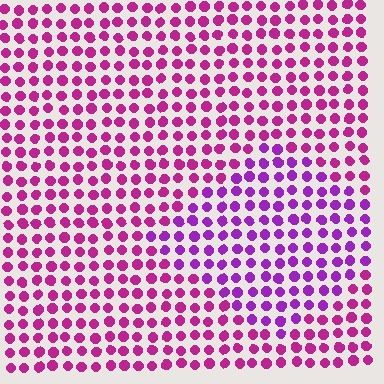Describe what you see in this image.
The image is filled with small magenta elements in a uniform arrangement. A diamond-shaped region is visible where the elements are tinted to a slightly different hue, forming a subtle color boundary.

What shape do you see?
I see a diamond.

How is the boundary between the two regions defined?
The boundary is defined purely by a slight shift in hue (about 30 degrees). Spacing, size, and orientation are identical on both sides.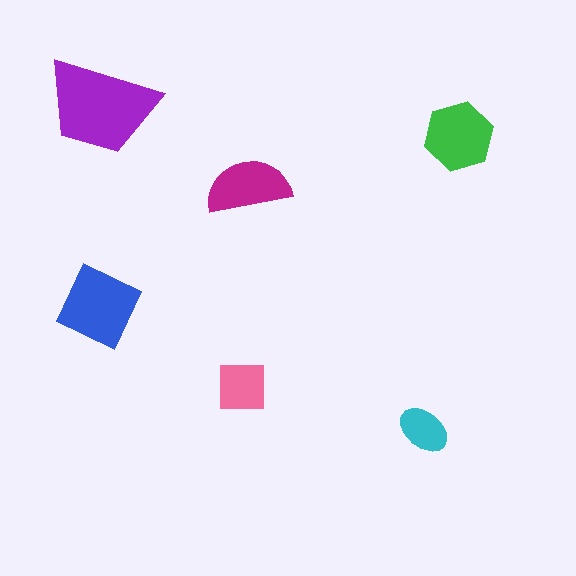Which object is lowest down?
The cyan ellipse is bottommost.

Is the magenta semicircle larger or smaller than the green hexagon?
Smaller.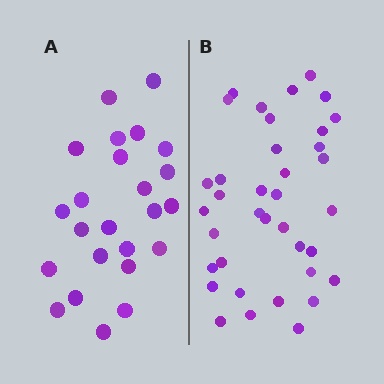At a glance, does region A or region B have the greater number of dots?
Region B (the right region) has more dots.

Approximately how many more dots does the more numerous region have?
Region B has approximately 15 more dots than region A.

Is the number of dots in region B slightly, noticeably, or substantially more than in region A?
Region B has substantially more. The ratio is roughly 1.5 to 1.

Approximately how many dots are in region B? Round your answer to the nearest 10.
About 40 dots. (The exact count is 37, which rounds to 40.)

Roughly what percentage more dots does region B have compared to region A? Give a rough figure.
About 55% more.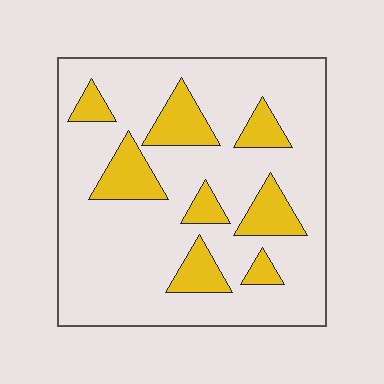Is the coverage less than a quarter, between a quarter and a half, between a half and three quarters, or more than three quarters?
Less than a quarter.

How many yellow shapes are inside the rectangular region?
8.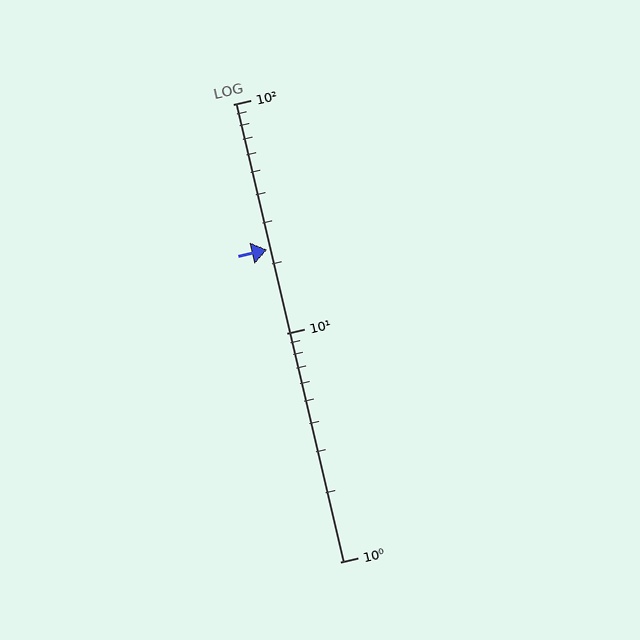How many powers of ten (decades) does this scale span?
The scale spans 2 decades, from 1 to 100.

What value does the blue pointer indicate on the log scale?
The pointer indicates approximately 23.